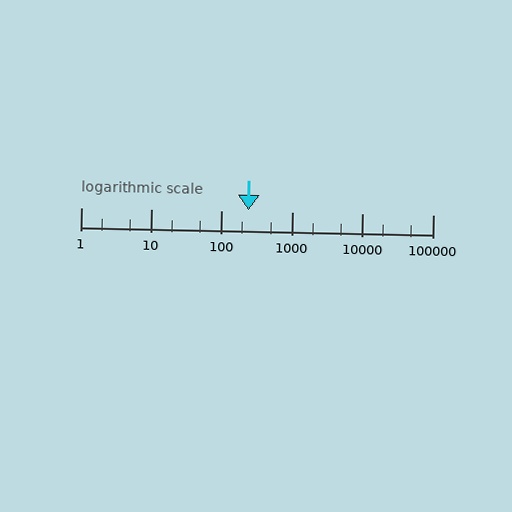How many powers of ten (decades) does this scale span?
The scale spans 5 decades, from 1 to 100000.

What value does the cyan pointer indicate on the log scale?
The pointer indicates approximately 240.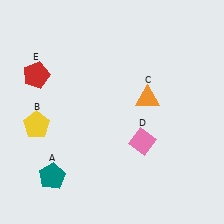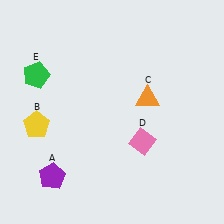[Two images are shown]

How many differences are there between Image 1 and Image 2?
There are 2 differences between the two images.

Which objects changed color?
A changed from teal to purple. E changed from red to green.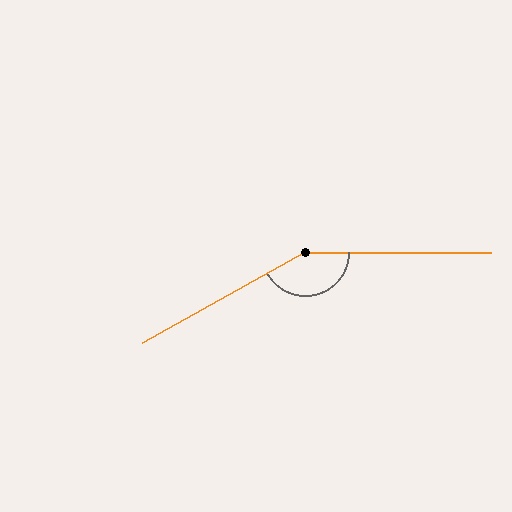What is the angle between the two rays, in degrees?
Approximately 151 degrees.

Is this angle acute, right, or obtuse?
It is obtuse.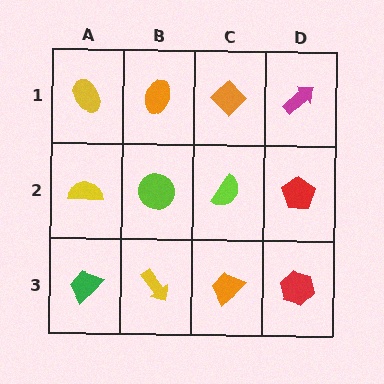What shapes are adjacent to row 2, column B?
An orange ellipse (row 1, column B), a yellow arrow (row 3, column B), a yellow semicircle (row 2, column A), a lime semicircle (row 2, column C).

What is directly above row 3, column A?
A yellow semicircle.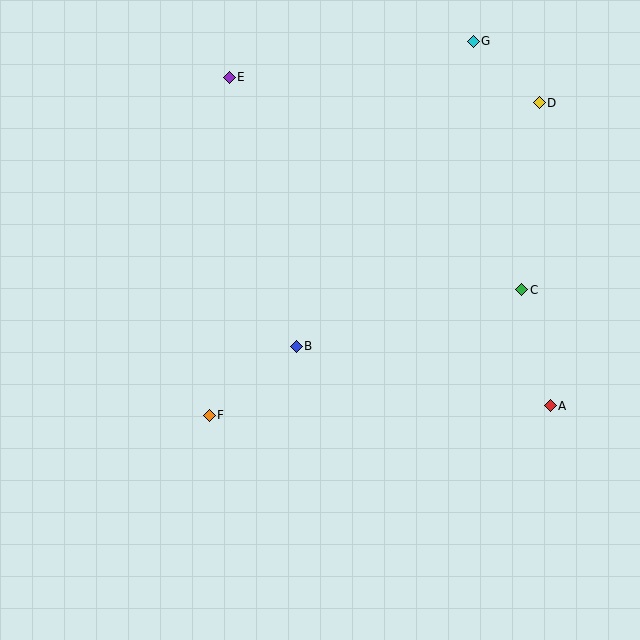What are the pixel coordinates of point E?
Point E is at (229, 77).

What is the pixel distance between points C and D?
The distance between C and D is 188 pixels.